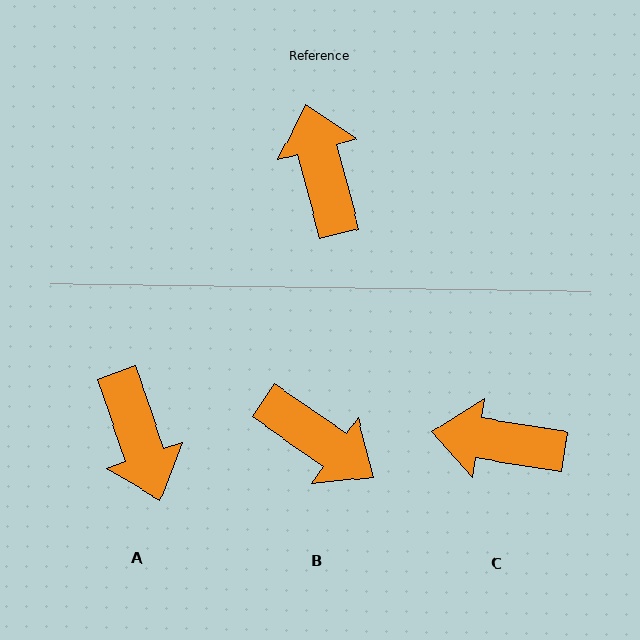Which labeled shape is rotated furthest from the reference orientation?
A, about 176 degrees away.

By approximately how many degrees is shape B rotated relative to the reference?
Approximately 140 degrees clockwise.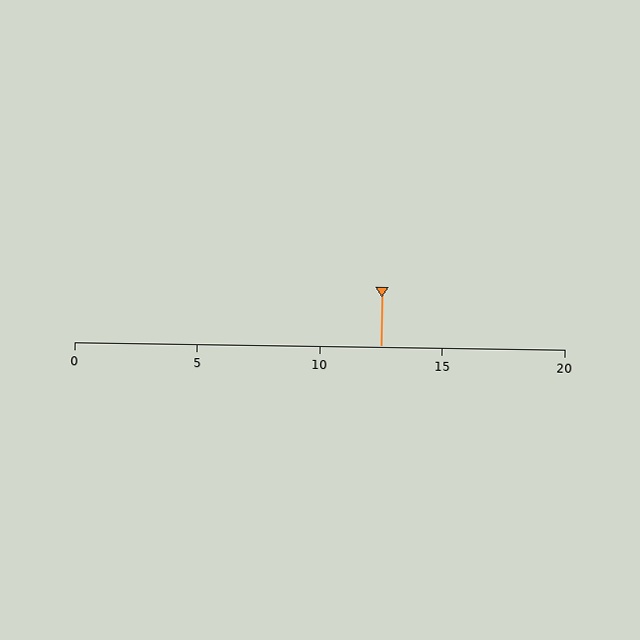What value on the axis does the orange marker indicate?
The marker indicates approximately 12.5.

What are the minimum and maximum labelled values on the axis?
The axis runs from 0 to 20.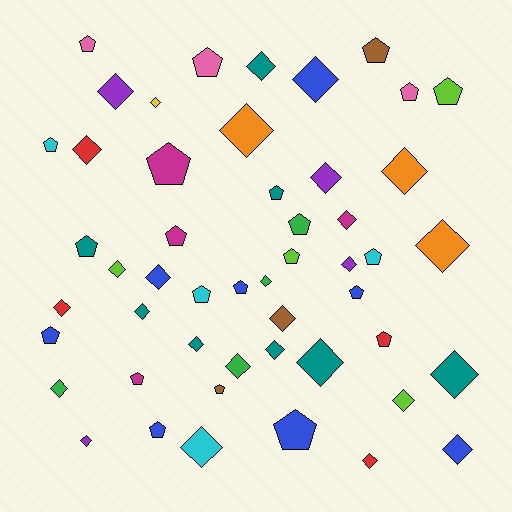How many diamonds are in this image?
There are 28 diamonds.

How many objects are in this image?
There are 50 objects.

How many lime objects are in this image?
There are 4 lime objects.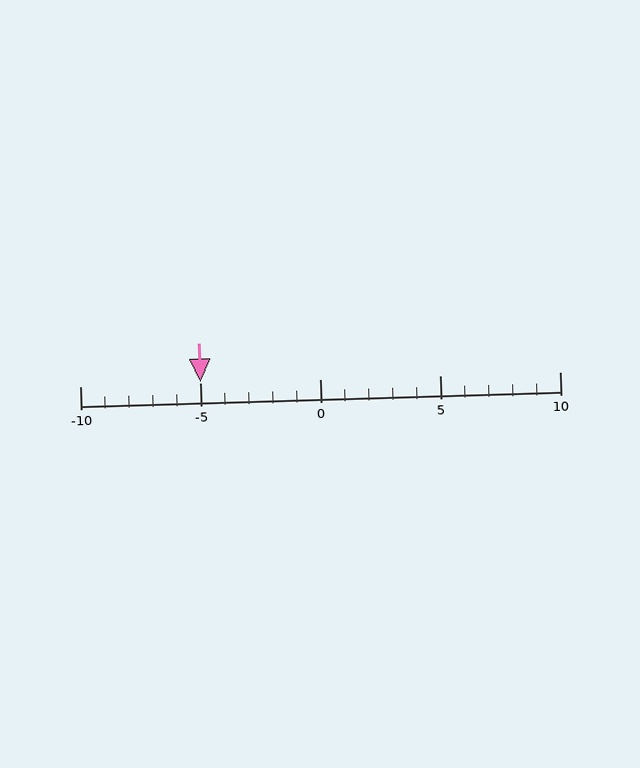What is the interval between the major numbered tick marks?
The major tick marks are spaced 5 units apart.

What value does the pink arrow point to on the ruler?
The pink arrow points to approximately -5.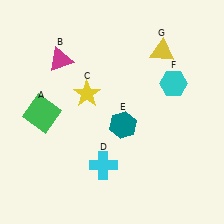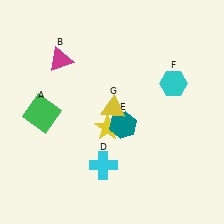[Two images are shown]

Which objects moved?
The objects that moved are: the yellow star (C), the yellow triangle (G).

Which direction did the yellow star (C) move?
The yellow star (C) moved down.